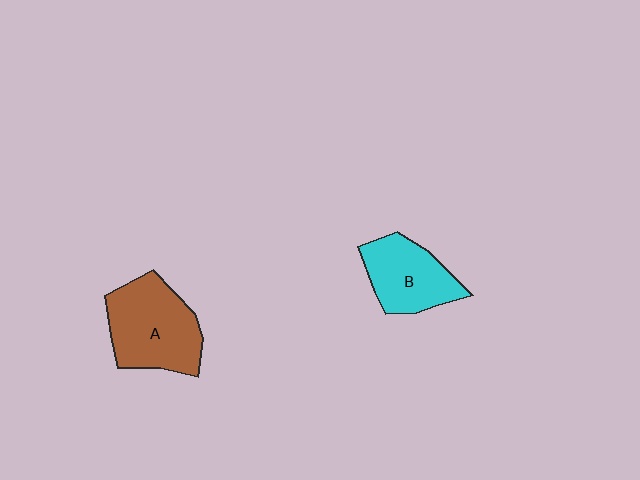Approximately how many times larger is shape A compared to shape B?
Approximately 1.3 times.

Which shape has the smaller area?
Shape B (cyan).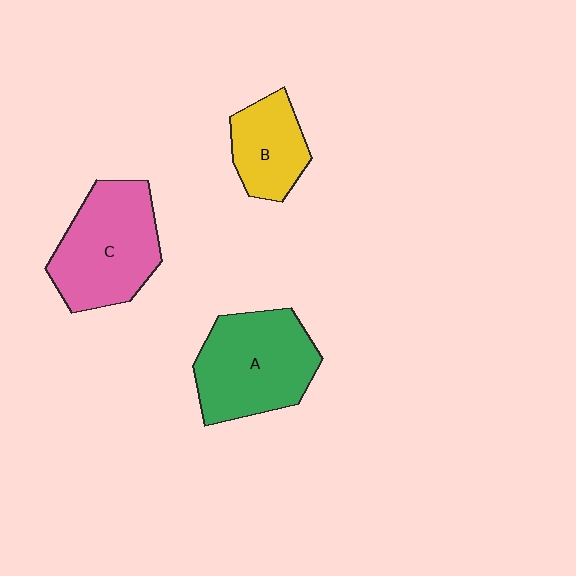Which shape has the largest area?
Shape A (green).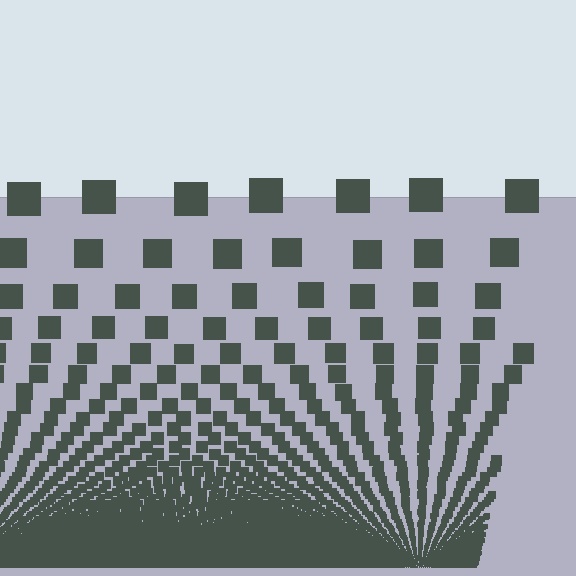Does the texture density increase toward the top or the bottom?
Density increases toward the bottom.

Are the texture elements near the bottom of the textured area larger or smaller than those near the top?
Smaller. The gradient is inverted — elements near the bottom are smaller and denser.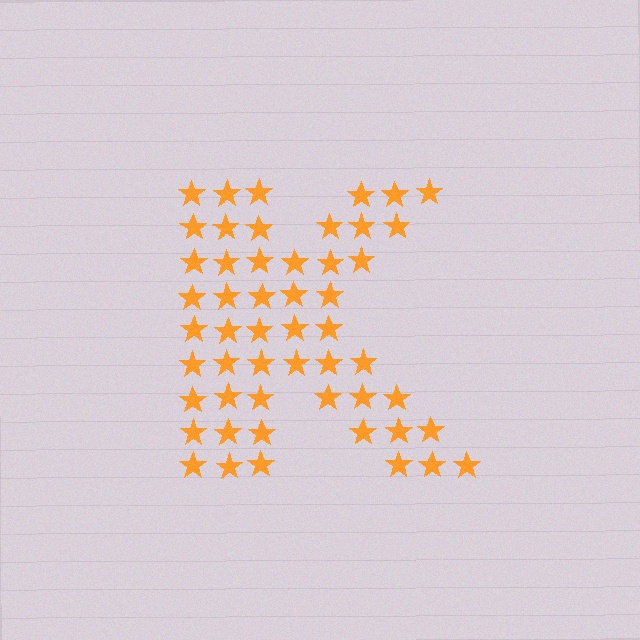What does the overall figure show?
The overall figure shows the letter K.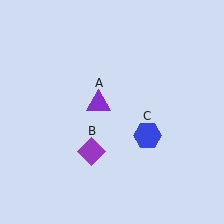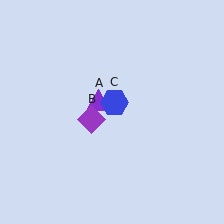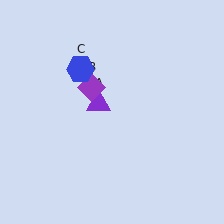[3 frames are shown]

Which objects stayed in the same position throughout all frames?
Purple triangle (object A) remained stationary.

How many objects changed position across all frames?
2 objects changed position: purple diamond (object B), blue hexagon (object C).